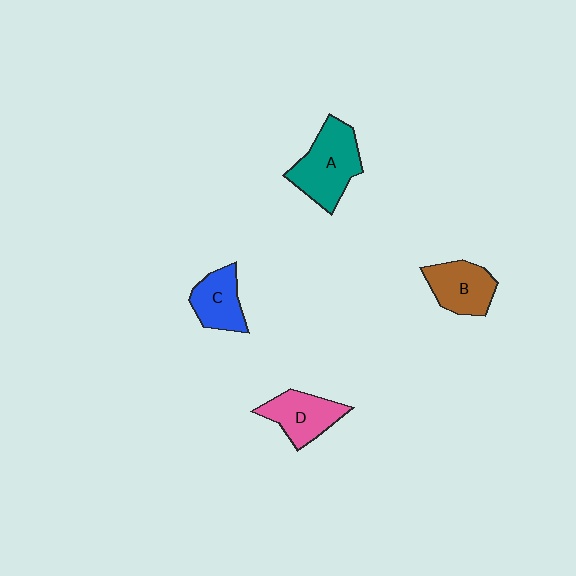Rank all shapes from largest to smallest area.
From largest to smallest: A (teal), D (pink), B (brown), C (blue).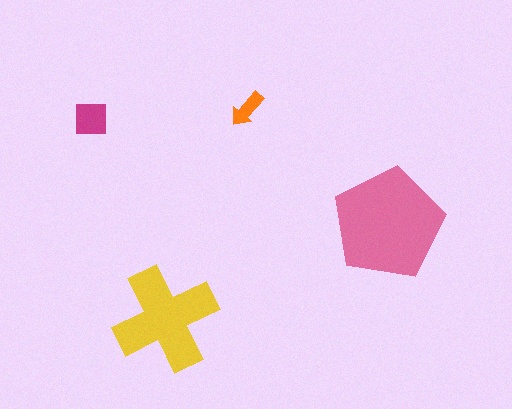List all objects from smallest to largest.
The orange arrow, the magenta square, the yellow cross, the pink pentagon.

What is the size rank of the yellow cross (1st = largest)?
2nd.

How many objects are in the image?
There are 4 objects in the image.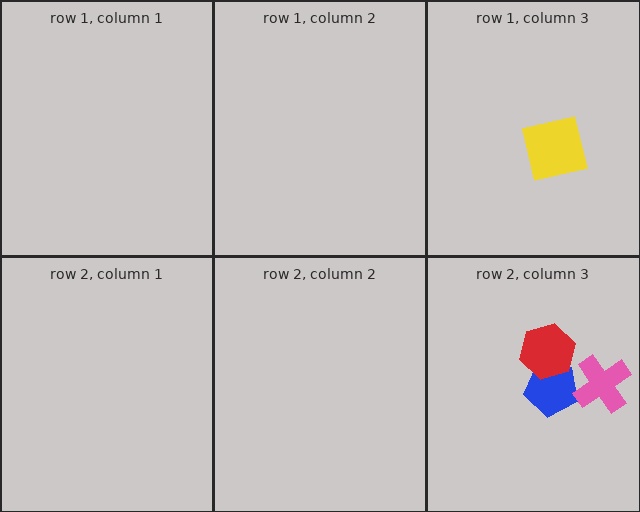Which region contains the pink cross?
The row 2, column 3 region.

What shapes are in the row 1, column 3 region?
The yellow square.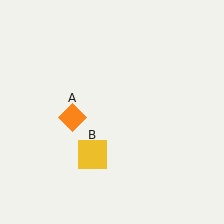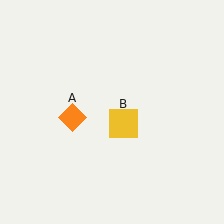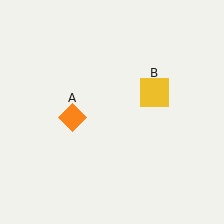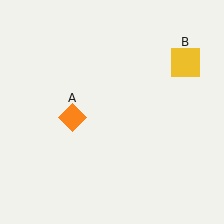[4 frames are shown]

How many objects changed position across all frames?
1 object changed position: yellow square (object B).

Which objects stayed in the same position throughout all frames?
Orange diamond (object A) remained stationary.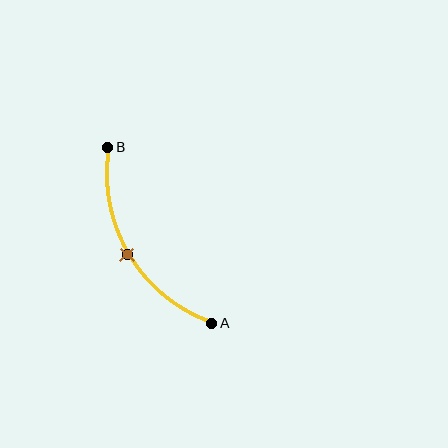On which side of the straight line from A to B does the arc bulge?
The arc bulges to the left of the straight line connecting A and B.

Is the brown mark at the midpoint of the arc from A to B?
Yes. The brown mark lies on the arc at equal arc-length from both A and B — it is the arc midpoint.